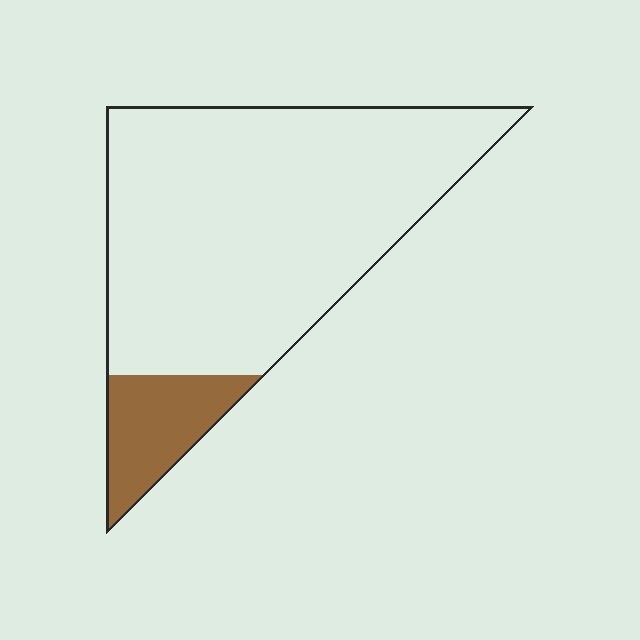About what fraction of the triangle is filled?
About one eighth (1/8).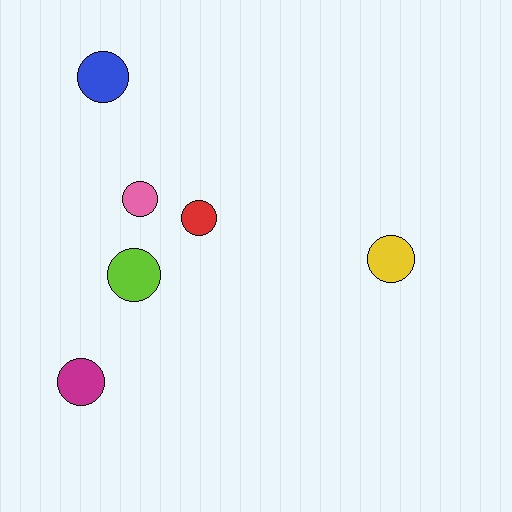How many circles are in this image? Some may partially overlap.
There are 6 circles.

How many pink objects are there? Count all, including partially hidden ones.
There is 1 pink object.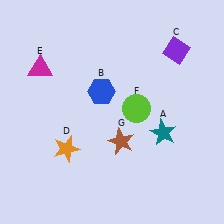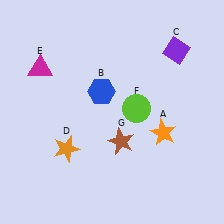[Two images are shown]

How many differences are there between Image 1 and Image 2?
There is 1 difference between the two images.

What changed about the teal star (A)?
In Image 1, A is teal. In Image 2, it changed to orange.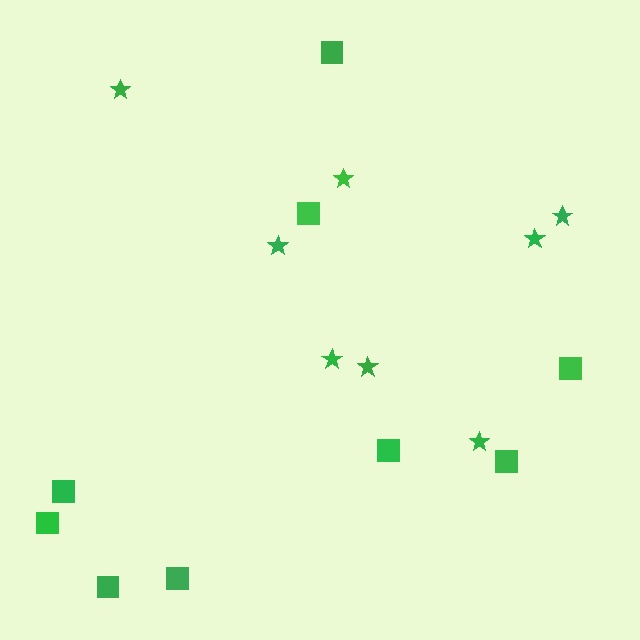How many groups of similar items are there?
There are 2 groups: one group of squares (9) and one group of stars (8).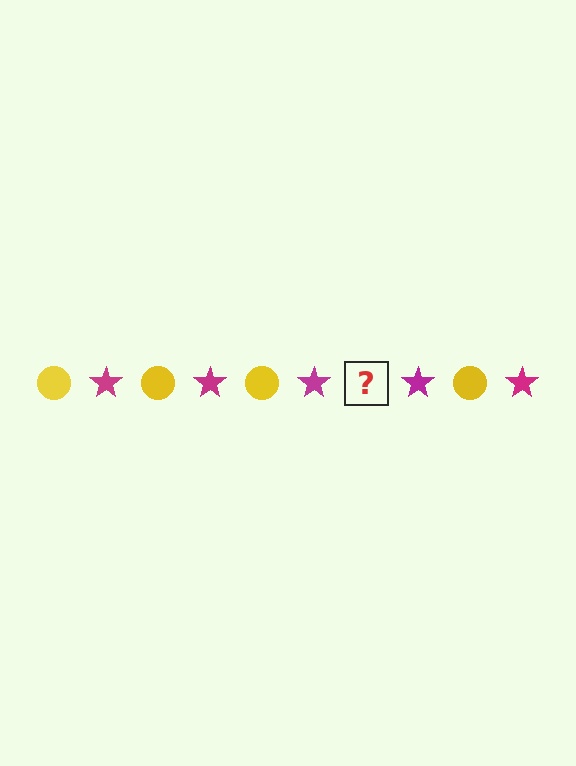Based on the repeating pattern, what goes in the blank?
The blank should be a yellow circle.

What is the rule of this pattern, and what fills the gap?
The rule is that the pattern alternates between yellow circle and magenta star. The gap should be filled with a yellow circle.